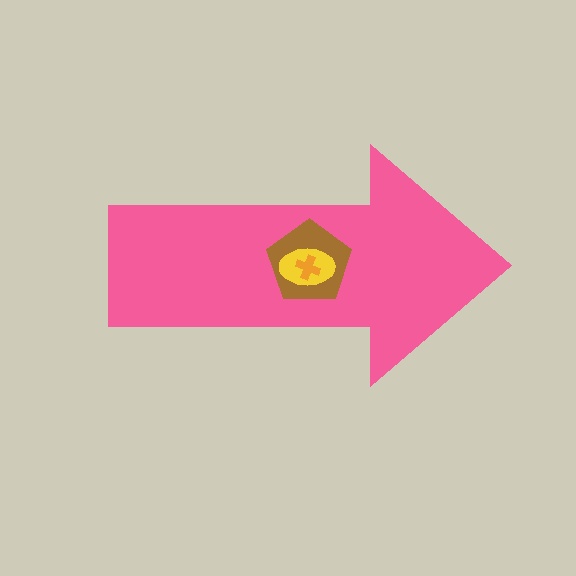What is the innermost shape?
The orange cross.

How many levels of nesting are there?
4.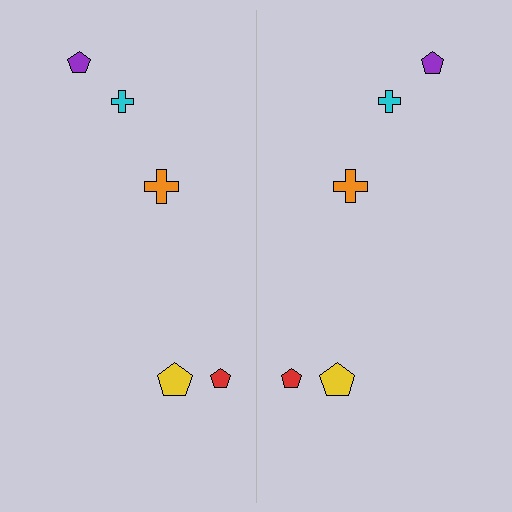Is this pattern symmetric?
Yes, this pattern has bilateral (reflection) symmetry.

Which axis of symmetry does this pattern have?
The pattern has a vertical axis of symmetry running through the center of the image.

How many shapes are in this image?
There are 10 shapes in this image.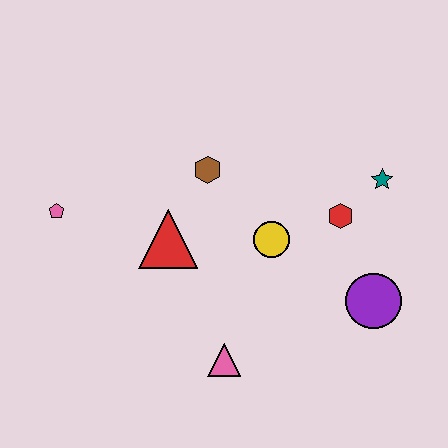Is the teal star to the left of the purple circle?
No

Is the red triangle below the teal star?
Yes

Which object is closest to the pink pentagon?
The red triangle is closest to the pink pentagon.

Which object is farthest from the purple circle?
The pink pentagon is farthest from the purple circle.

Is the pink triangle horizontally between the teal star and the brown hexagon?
Yes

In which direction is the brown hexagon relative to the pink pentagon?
The brown hexagon is to the right of the pink pentagon.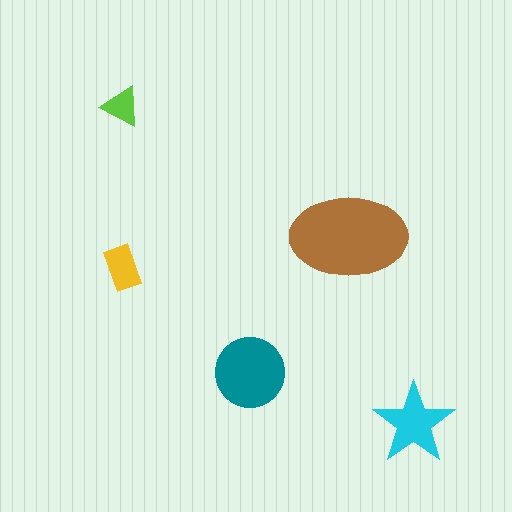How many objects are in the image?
There are 5 objects in the image.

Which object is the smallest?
The lime triangle.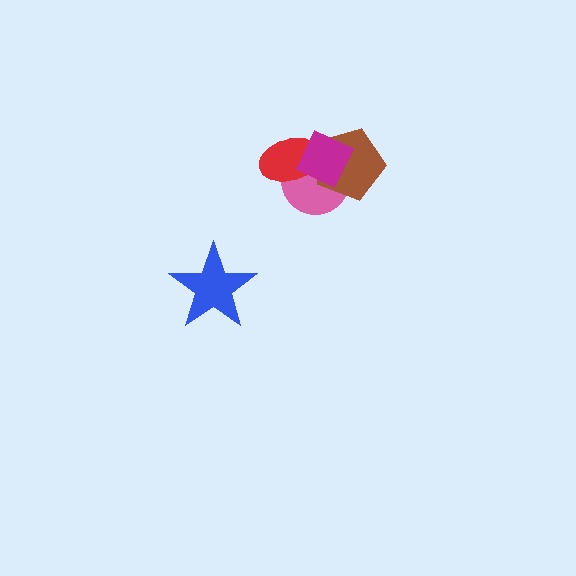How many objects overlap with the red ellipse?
3 objects overlap with the red ellipse.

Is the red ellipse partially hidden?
Yes, it is partially covered by another shape.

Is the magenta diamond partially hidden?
No, no other shape covers it.